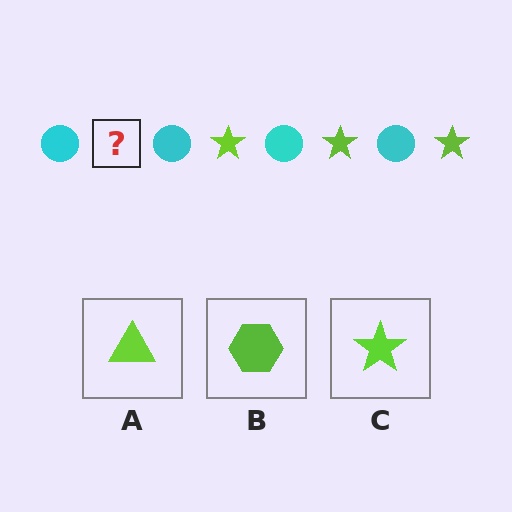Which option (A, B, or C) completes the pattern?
C.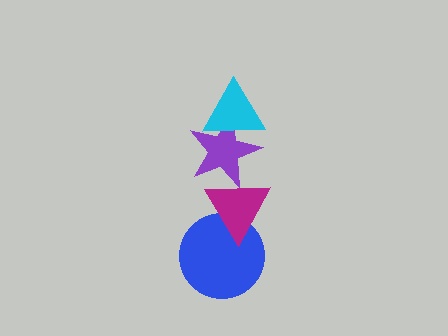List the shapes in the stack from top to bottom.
From top to bottom: the cyan triangle, the purple star, the magenta triangle, the blue circle.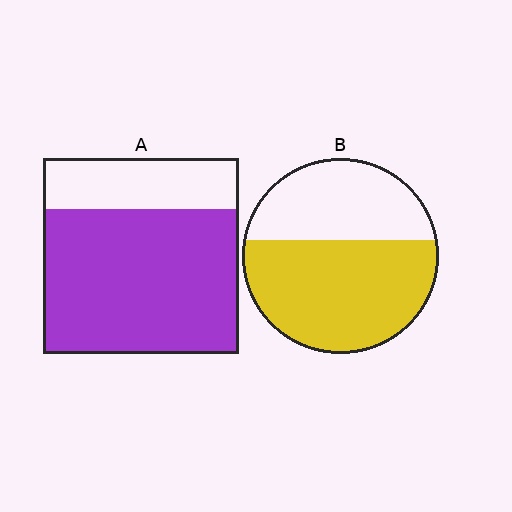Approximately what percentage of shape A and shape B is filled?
A is approximately 75% and B is approximately 60%.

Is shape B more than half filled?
Yes.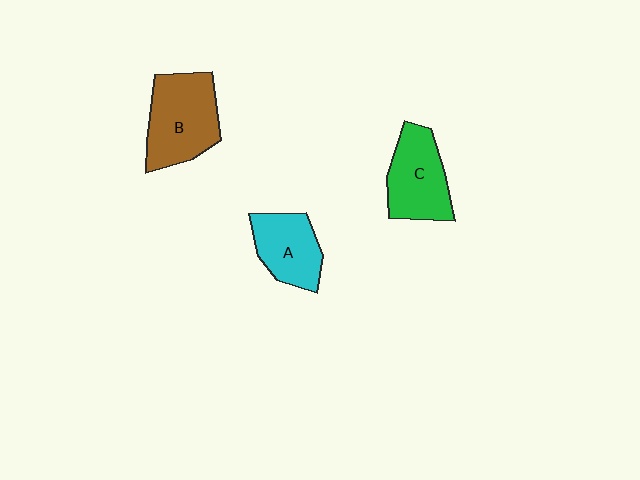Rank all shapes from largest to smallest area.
From largest to smallest: B (brown), C (green), A (cyan).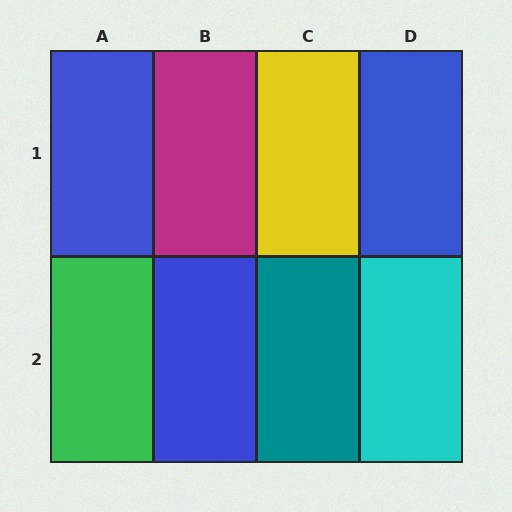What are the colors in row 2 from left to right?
Green, blue, teal, cyan.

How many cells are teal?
1 cell is teal.